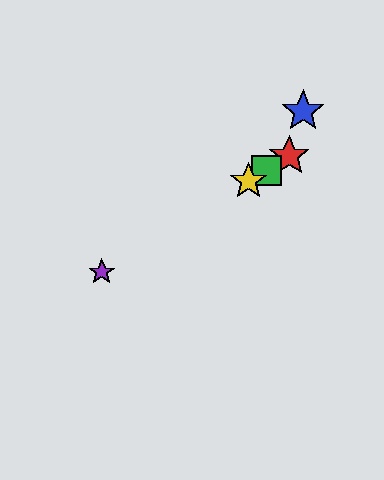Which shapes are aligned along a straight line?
The red star, the green square, the yellow star, the purple star are aligned along a straight line.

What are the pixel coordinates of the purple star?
The purple star is at (102, 272).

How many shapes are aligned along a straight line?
4 shapes (the red star, the green square, the yellow star, the purple star) are aligned along a straight line.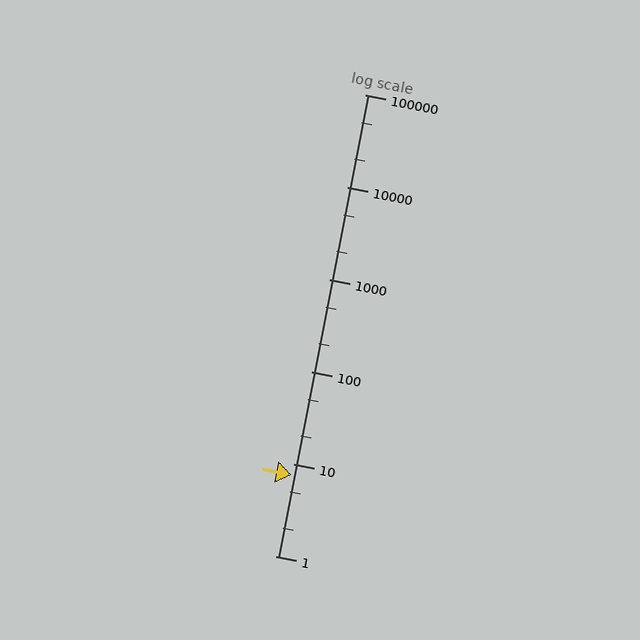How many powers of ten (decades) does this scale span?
The scale spans 5 decades, from 1 to 100000.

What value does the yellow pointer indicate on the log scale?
The pointer indicates approximately 7.6.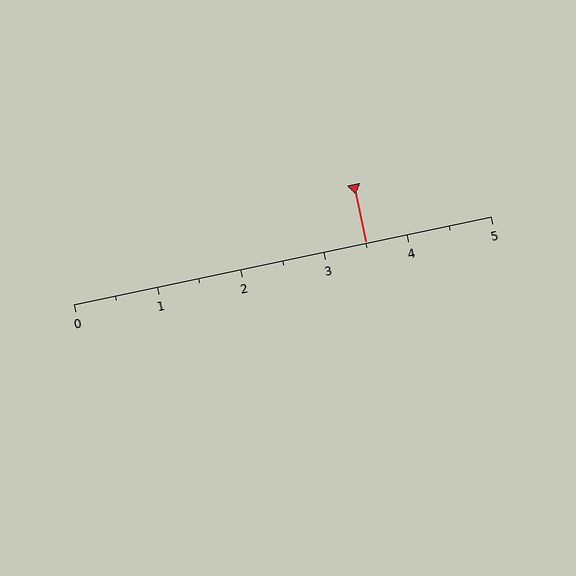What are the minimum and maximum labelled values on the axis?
The axis runs from 0 to 5.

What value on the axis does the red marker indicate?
The marker indicates approximately 3.5.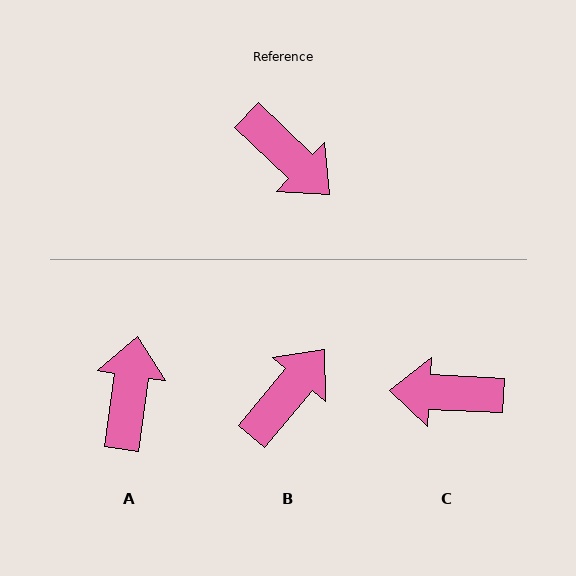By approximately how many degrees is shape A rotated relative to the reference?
Approximately 126 degrees counter-clockwise.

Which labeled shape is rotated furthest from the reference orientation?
C, about 139 degrees away.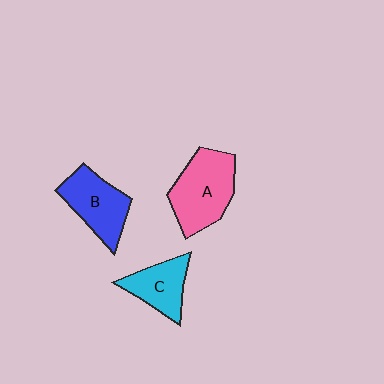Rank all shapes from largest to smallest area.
From largest to smallest: A (pink), B (blue), C (cyan).